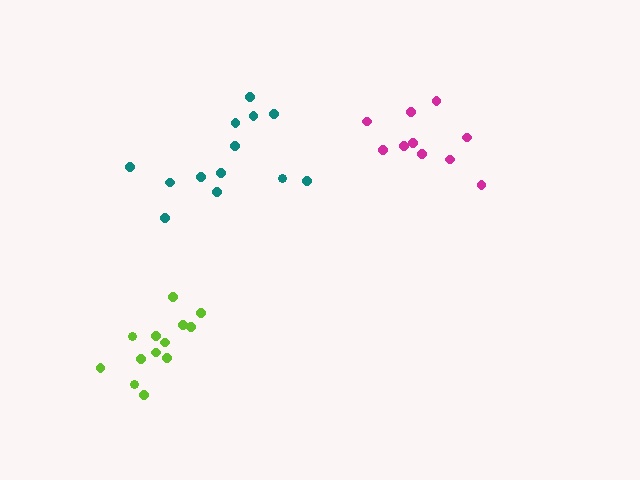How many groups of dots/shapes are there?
There are 3 groups.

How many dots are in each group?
Group 1: 10 dots, Group 2: 13 dots, Group 3: 13 dots (36 total).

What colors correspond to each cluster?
The clusters are colored: magenta, teal, lime.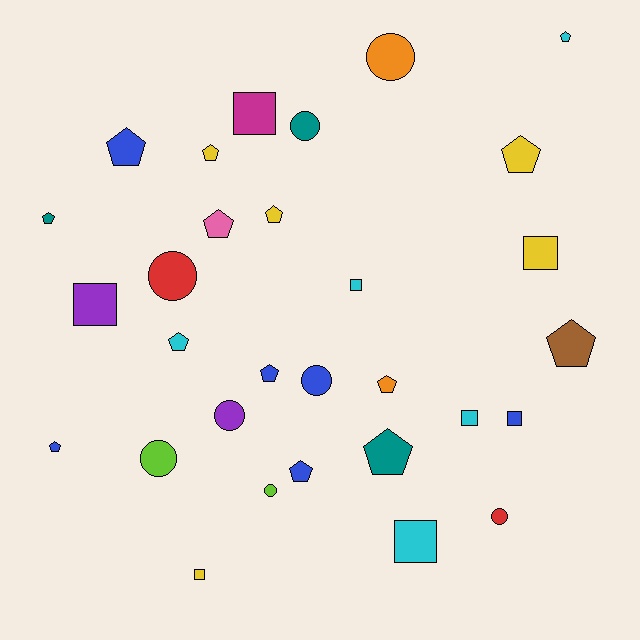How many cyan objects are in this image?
There are 5 cyan objects.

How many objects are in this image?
There are 30 objects.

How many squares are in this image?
There are 8 squares.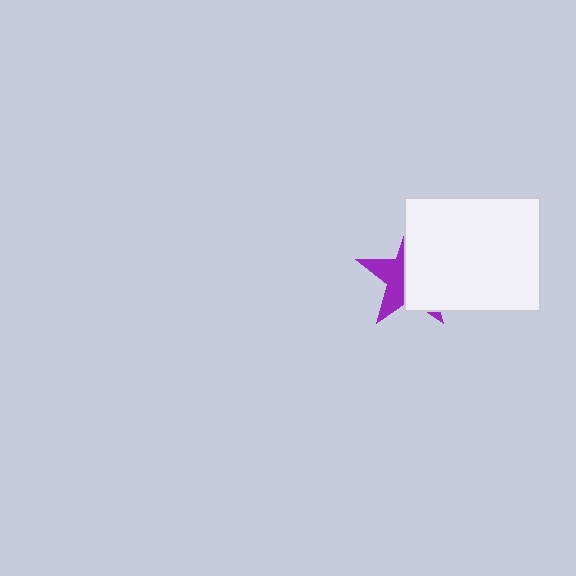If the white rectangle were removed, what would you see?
You would see the complete purple star.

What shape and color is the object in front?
The object in front is a white rectangle.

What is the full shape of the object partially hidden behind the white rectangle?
The partially hidden object is a purple star.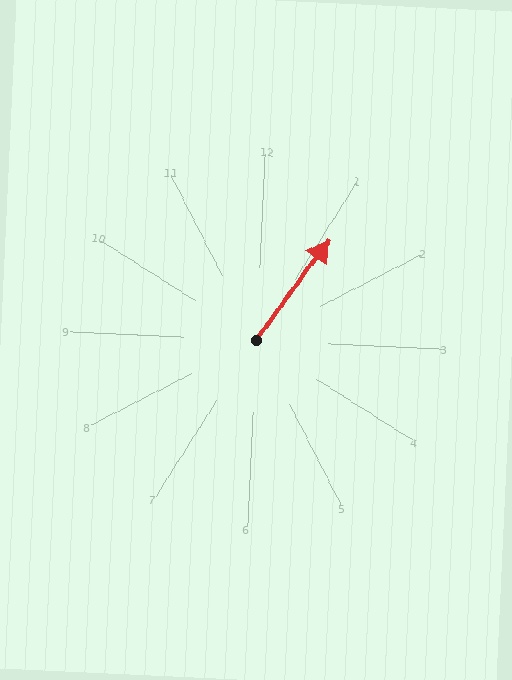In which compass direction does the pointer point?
Northeast.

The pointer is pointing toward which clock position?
Roughly 1 o'clock.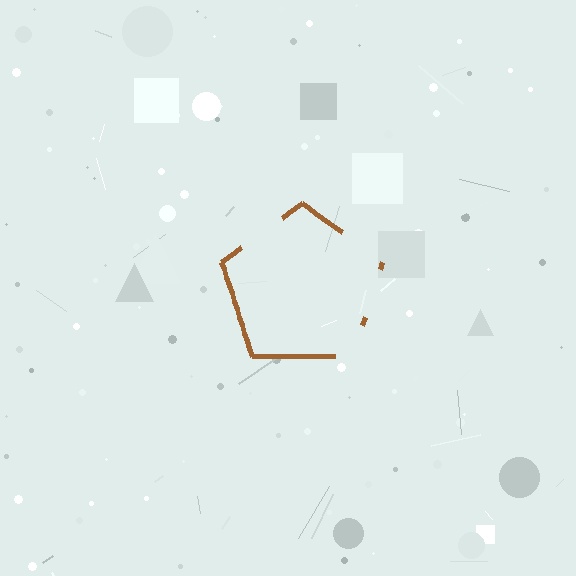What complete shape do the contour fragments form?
The contour fragments form a pentagon.